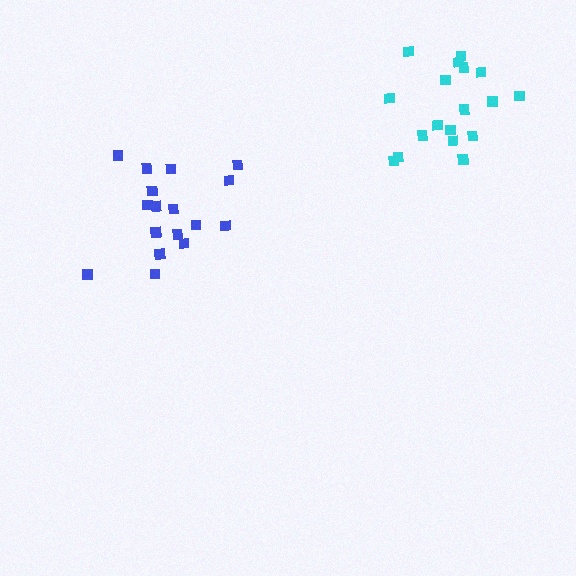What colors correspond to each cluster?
The clusters are colored: cyan, blue.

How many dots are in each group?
Group 1: 18 dots, Group 2: 17 dots (35 total).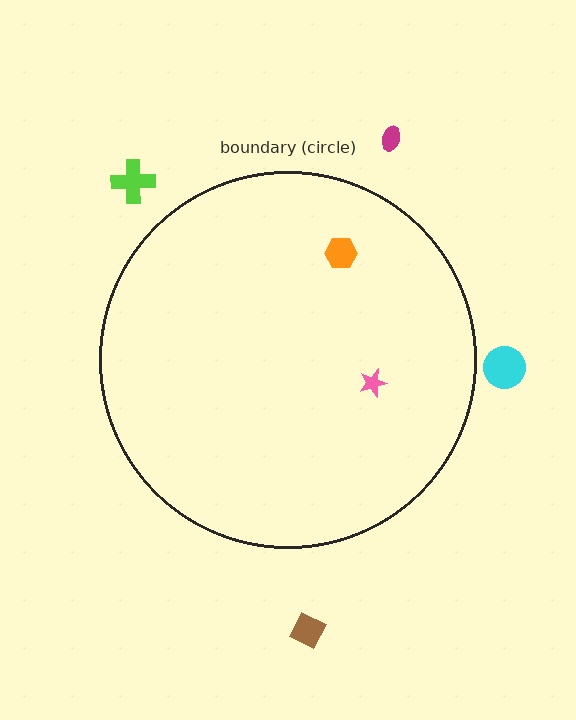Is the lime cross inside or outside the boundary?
Outside.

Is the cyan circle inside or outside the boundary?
Outside.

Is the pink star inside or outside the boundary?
Inside.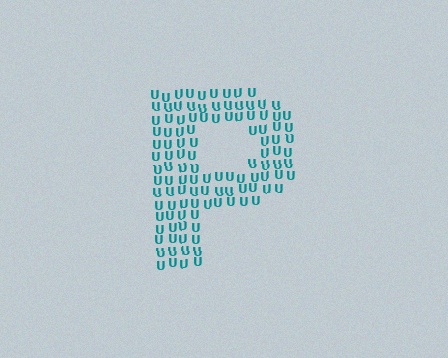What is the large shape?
The large shape is the letter P.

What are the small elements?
The small elements are letter U's.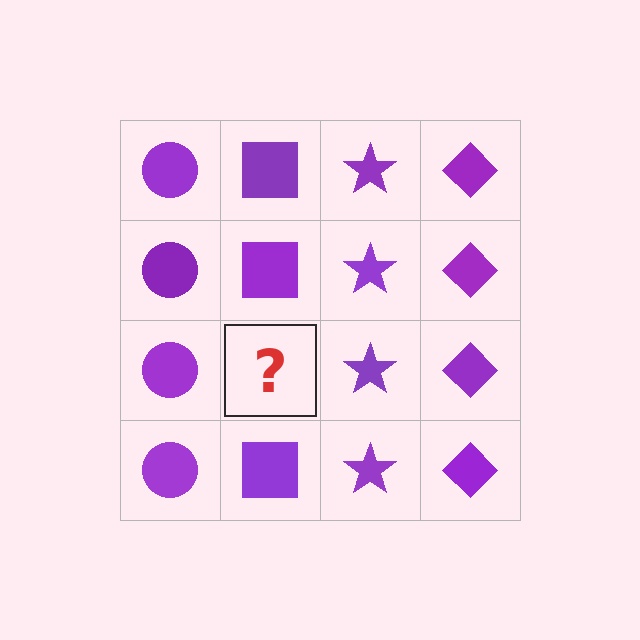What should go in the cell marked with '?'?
The missing cell should contain a purple square.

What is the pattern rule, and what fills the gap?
The rule is that each column has a consistent shape. The gap should be filled with a purple square.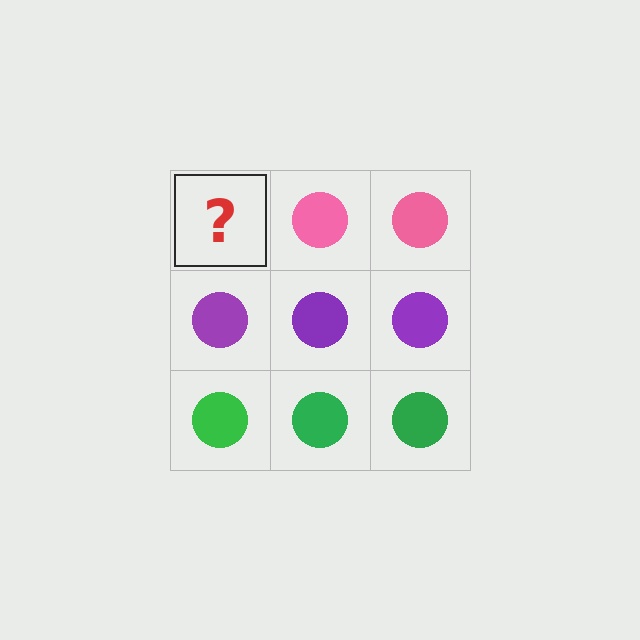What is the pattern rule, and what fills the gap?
The rule is that each row has a consistent color. The gap should be filled with a pink circle.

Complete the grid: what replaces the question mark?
The question mark should be replaced with a pink circle.